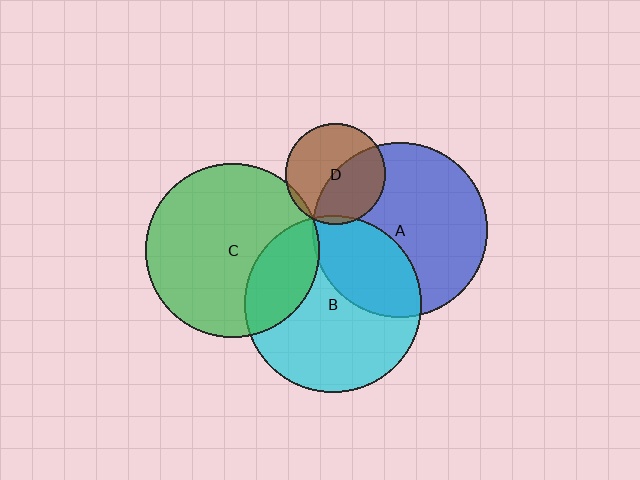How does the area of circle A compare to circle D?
Approximately 3.0 times.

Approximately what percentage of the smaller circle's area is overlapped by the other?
Approximately 25%.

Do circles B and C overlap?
Yes.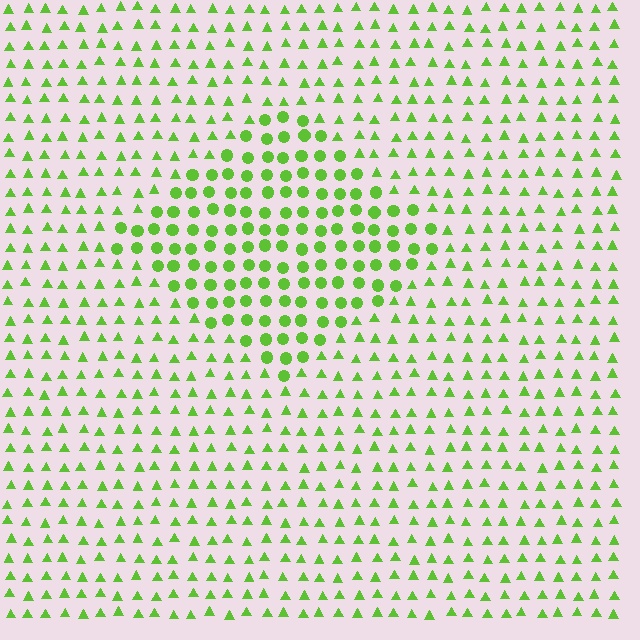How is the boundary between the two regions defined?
The boundary is defined by a change in element shape: circles inside vs. triangles outside. All elements share the same color and spacing.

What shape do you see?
I see a diamond.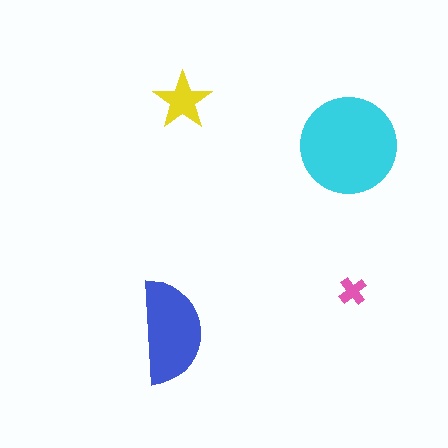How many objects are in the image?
There are 4 objects in the image.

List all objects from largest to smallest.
The cyan circle, the blue semicircle, the yellow star, the pink cross.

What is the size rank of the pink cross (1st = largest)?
4th.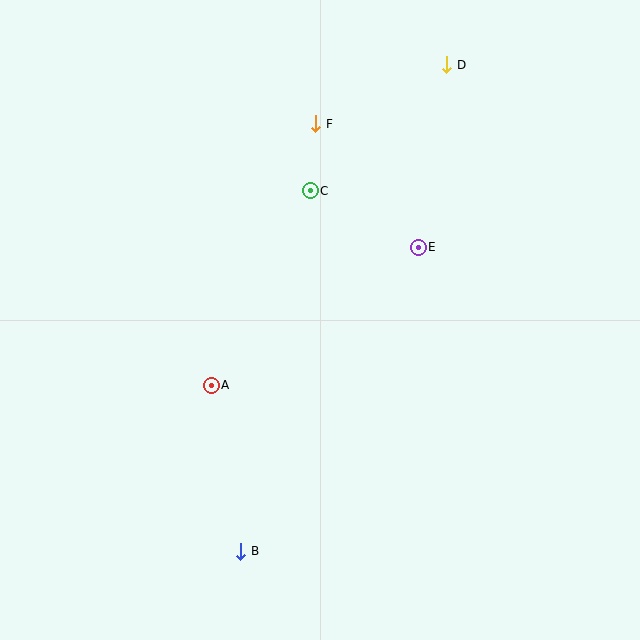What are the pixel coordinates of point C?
Point C is at (310, 191).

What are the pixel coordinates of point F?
Point F is at (316, 124).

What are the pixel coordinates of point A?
Point A is at (211, 385).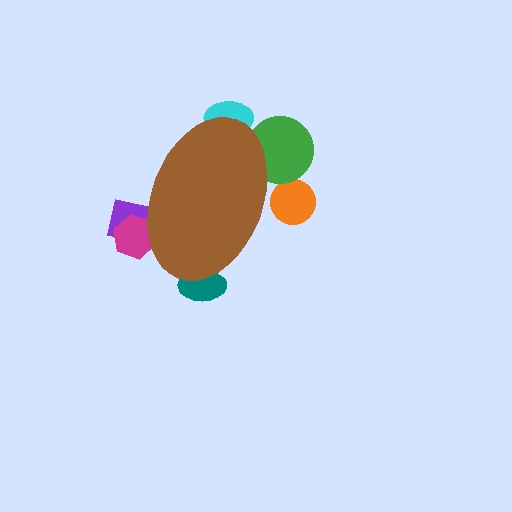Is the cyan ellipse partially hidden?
Yes, the cyan ellipse is partially hidden behind the brown ellipse.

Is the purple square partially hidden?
Yes, the purple square is partially hidden behind the brown ellipse.